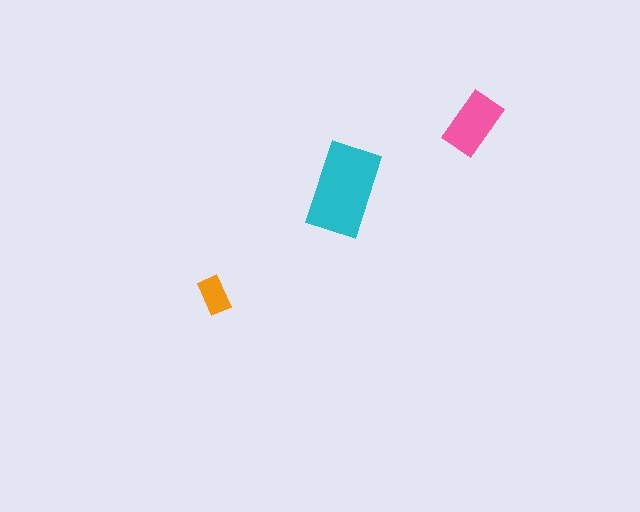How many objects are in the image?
There are 3 objects in the image.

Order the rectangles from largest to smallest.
the cyan one, the pink one, the orange one.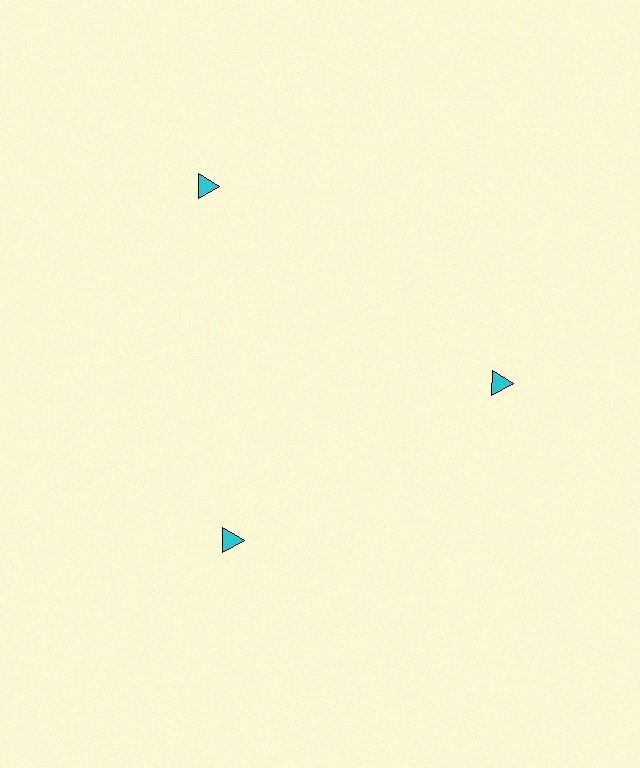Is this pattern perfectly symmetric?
No. The 3 cyan triangles are arranged in a ring, but one element near the 11 o'clock position is pushed outward from the center, breaking the 3-fold rotational symmetry.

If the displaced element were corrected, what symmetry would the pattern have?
It would have 3-fold rotational symmetry — the pattern would map onto itself every 120 degrees.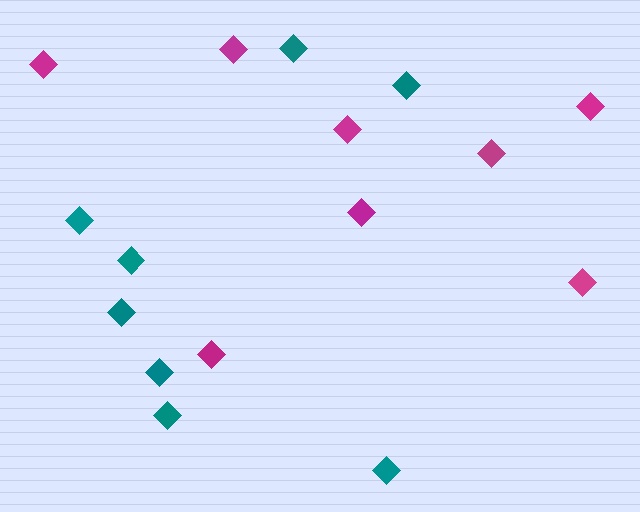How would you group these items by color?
There are 2 groups: one group of teal diamonds (8) and one group of magenta diamonds (8).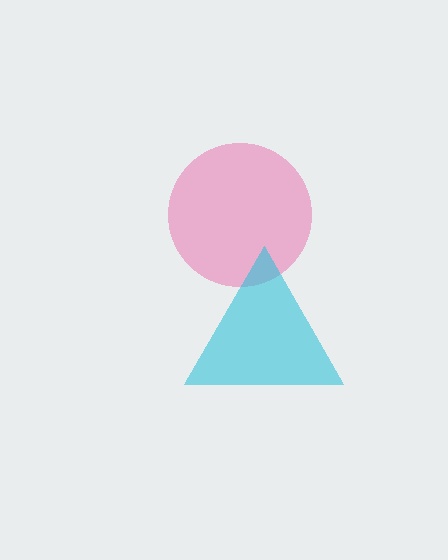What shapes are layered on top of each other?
The layered shapes are: a pink circle, a cyan triangle.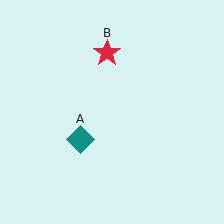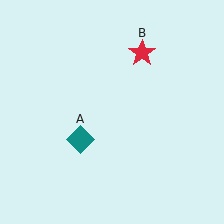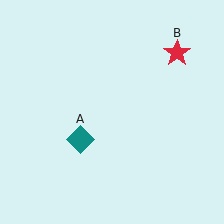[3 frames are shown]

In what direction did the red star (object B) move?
The red star (object B) moved right.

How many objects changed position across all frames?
1 object changed position: red star (object B).